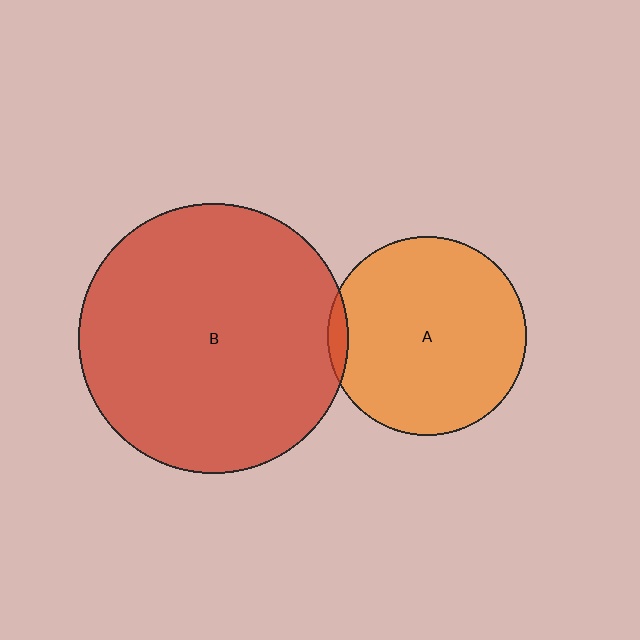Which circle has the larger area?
Circle B (red).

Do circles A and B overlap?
Yes.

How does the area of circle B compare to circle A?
Approximately 1.8 times.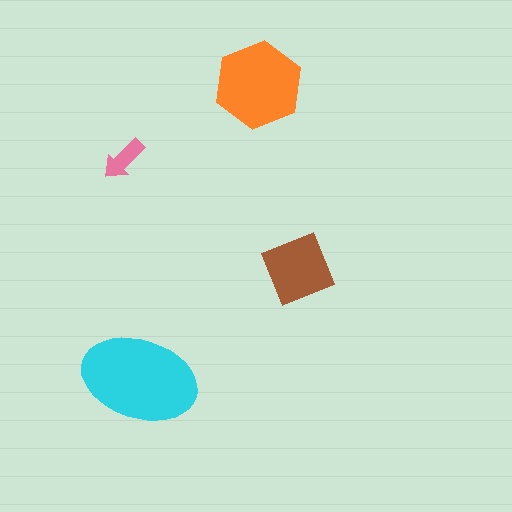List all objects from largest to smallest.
The cyan ellipse, the orange hexagon, the brown square, the pink arrow.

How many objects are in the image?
There are 4 objects in the image.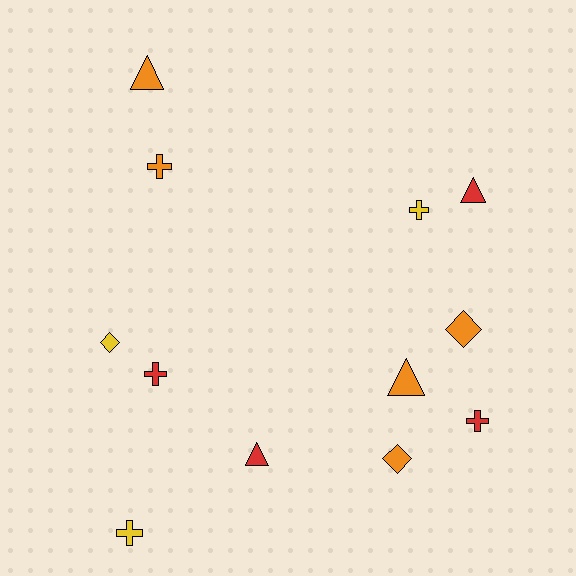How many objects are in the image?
There are 12 objects.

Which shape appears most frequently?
Cross, with 5 objects.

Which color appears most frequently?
Orange, with 5 objects.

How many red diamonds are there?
There are no red diamonds.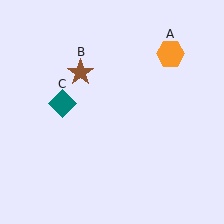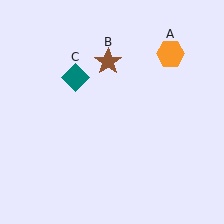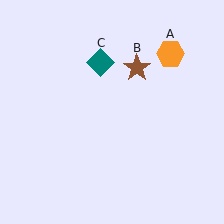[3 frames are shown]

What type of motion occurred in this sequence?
The brown star (object B), teal diamond (object C) rotated clockwise around the center of the scene.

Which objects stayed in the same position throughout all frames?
Orange hexagon (object A) remained stationary.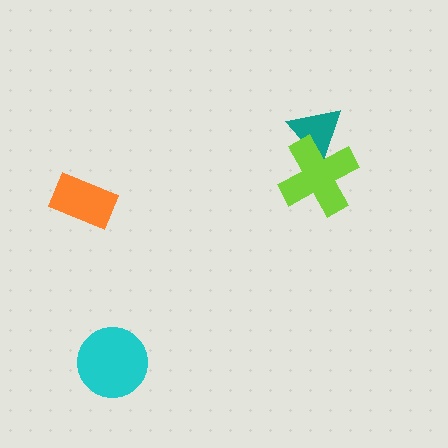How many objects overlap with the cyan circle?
0 objects overlap with the cyan circle.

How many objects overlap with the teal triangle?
1 object overlaps with the teal triangle.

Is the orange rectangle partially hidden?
No, no other shape covers it.